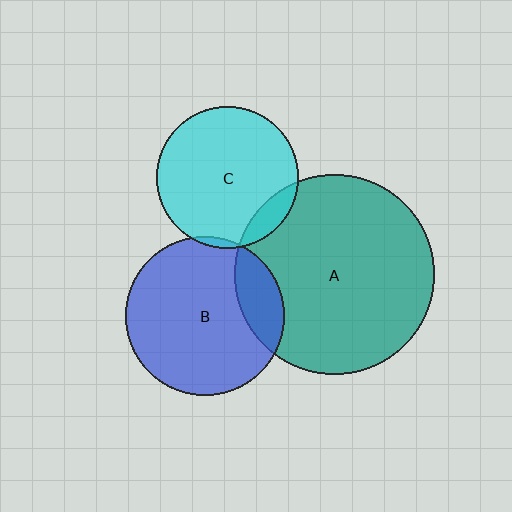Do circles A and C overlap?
Yes.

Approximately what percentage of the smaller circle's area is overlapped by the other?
Approximately 10%.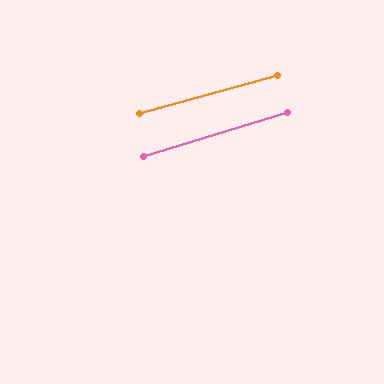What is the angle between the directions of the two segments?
Approximately 2 degrees.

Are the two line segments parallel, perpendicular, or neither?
Parallel — their directions differ by only 1.7°.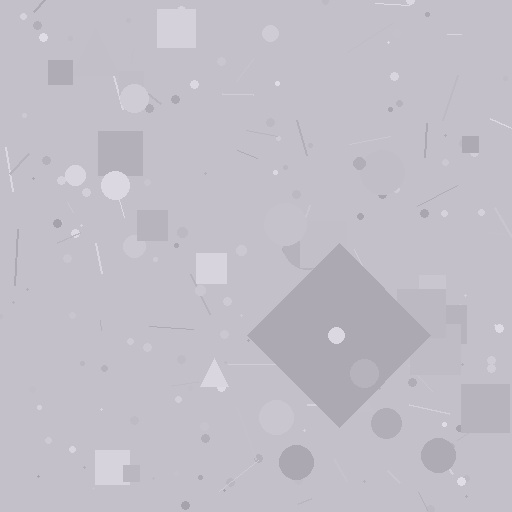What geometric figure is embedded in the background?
A diamond is embedded in the background.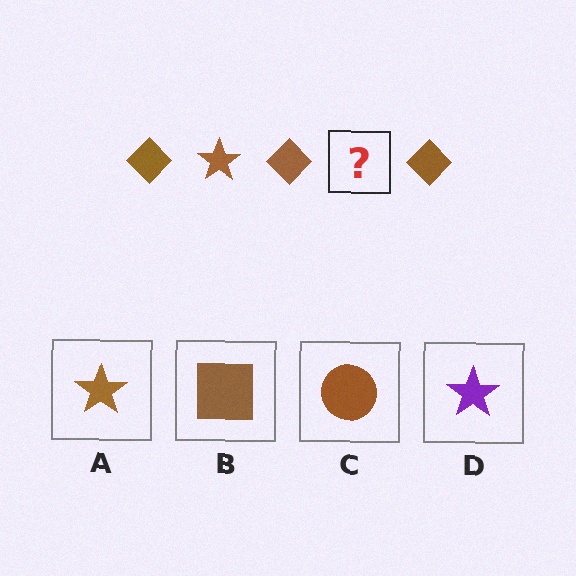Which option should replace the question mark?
Option A.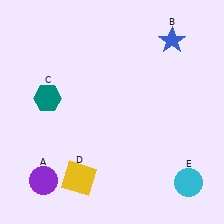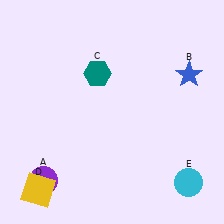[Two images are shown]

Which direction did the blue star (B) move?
The blue star (B) moved down.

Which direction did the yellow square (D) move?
The yellow square (D) moved left.